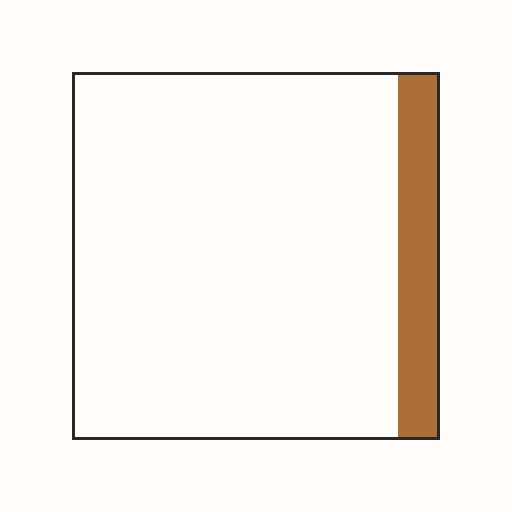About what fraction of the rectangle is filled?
About one eighth (1/8).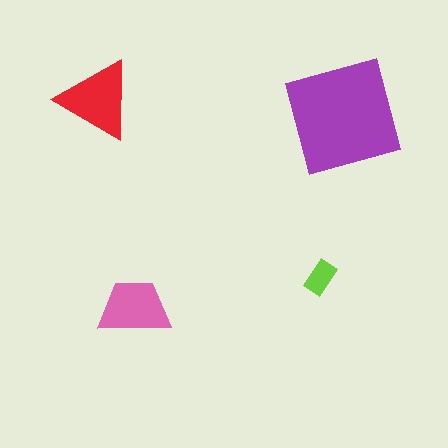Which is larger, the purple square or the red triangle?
The purple square.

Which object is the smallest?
The lime rectangle.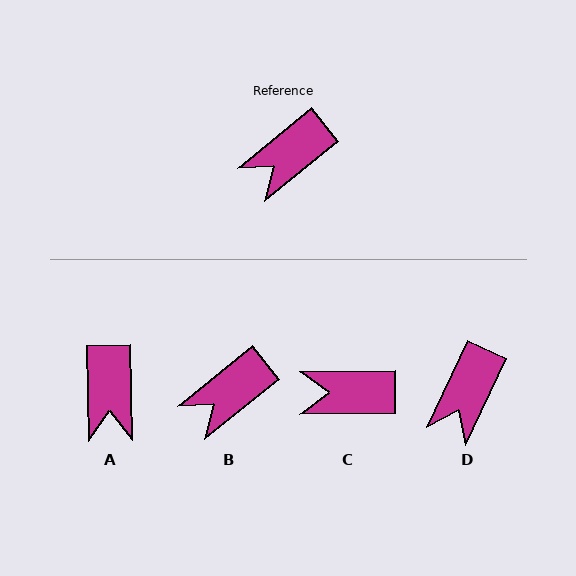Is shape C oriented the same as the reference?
No, it is off by about 38 degrees.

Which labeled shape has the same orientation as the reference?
B.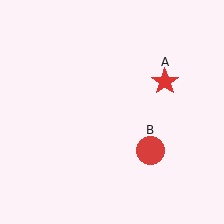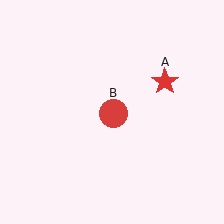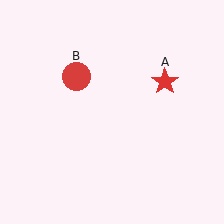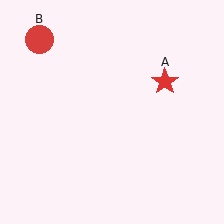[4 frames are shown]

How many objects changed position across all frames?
1 object changed position: red circle (object B).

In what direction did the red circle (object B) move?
The red circle (object B) moved up and to the left.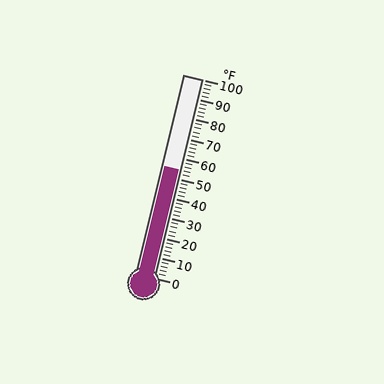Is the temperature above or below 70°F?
The temperature is below 70°F.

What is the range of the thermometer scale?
The thermometer scale ranges from 0°F to 100°F.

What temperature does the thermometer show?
The thermometer shows approximately 54°F.